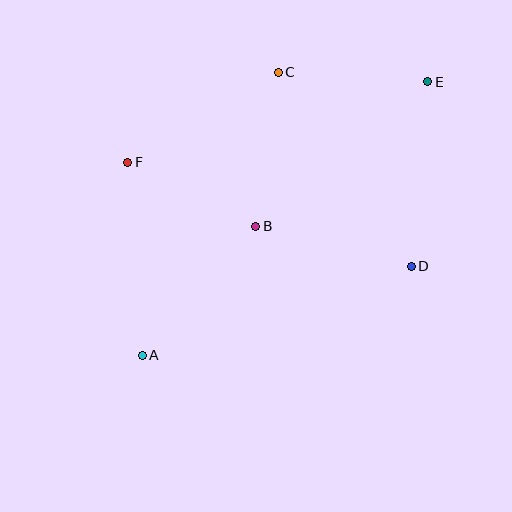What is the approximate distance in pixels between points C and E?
The distance between C and E is approximately 150 pixels.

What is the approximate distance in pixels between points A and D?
The distance between A and D is approximately 283 pixels.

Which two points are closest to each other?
Points B and F are closest to each other.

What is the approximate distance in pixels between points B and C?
The distance between B and C is approximately 156 pixels.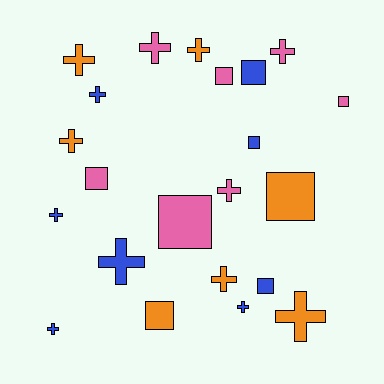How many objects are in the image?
There are 22 objects.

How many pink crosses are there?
There are 3 pink crosses.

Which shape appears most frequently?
Cross, with 13 objects.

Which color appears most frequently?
Blue, with 8 objects.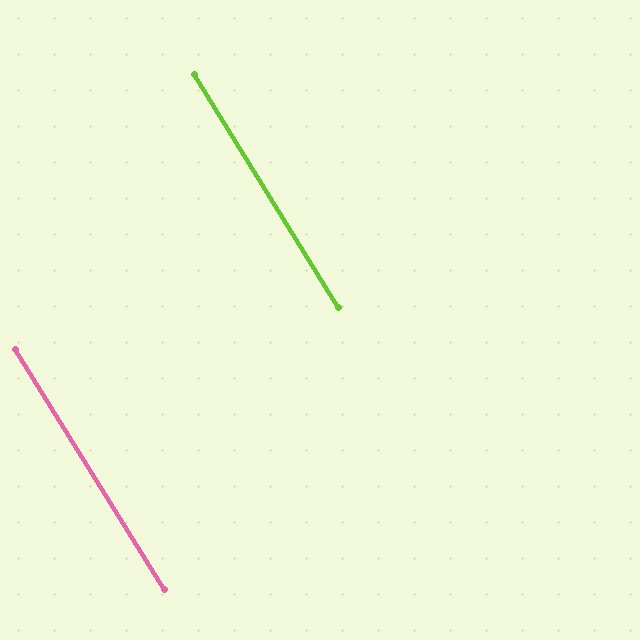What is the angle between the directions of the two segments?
Approximately 0 degrees.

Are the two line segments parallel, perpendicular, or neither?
Parallel — their directions differ by only 0.0°.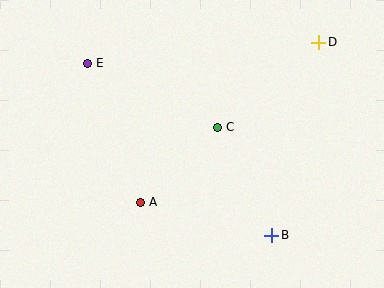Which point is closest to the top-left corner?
Point E is closest to the top-left corner.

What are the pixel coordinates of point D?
Point D is at (319, 42).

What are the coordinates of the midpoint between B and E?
The midpoint between B and E is at (180, 149).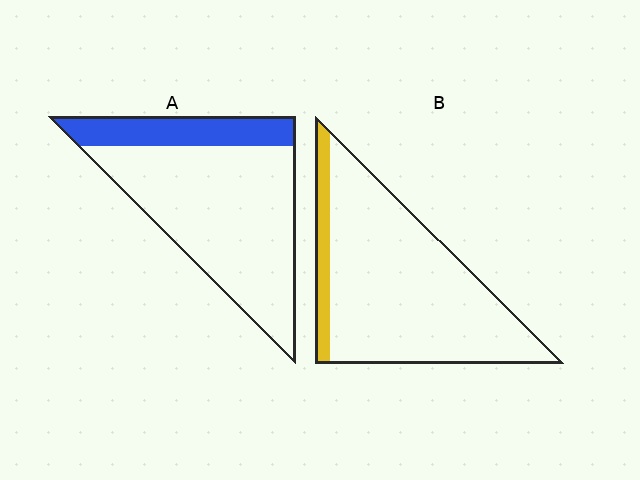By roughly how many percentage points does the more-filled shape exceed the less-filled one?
By roughly 10 percentage points (A over B).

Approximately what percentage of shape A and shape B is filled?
A is approximately 25% and B is approximately 10%.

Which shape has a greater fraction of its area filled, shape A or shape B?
Shape A.